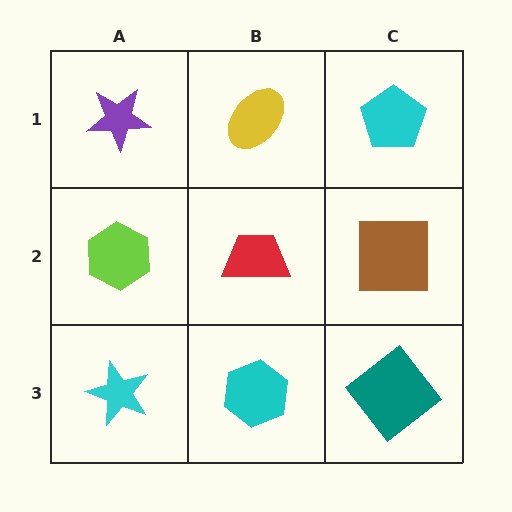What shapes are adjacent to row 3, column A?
A lime hexagon (row 2, column A), a cyan hexagon (row 3, column B).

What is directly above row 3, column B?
A red trapezoid.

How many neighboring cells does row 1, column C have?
2.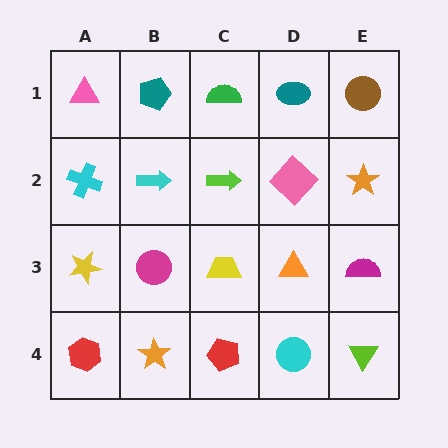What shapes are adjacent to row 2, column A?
A pink triangle (row 1, column A), a yellow star (row 3, column A), a cyan arrow (row 2, column B).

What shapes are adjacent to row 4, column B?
A magenta circle (row 3, column B), a red hexagon (row 4, column A), a red pentagon (row 4, column C).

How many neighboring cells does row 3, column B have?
4.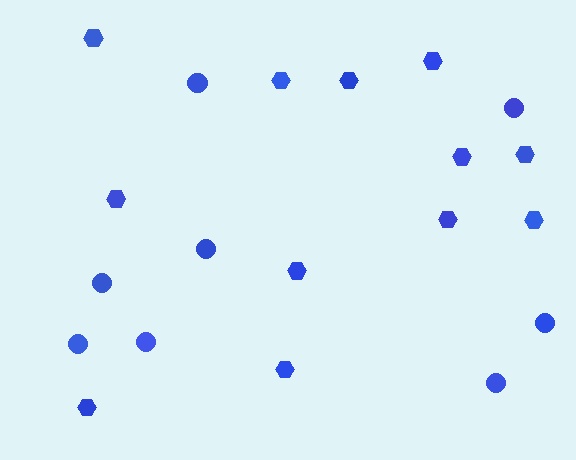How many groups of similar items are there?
There are 2 groups: one group of circles (8) and one group of hexagons (12).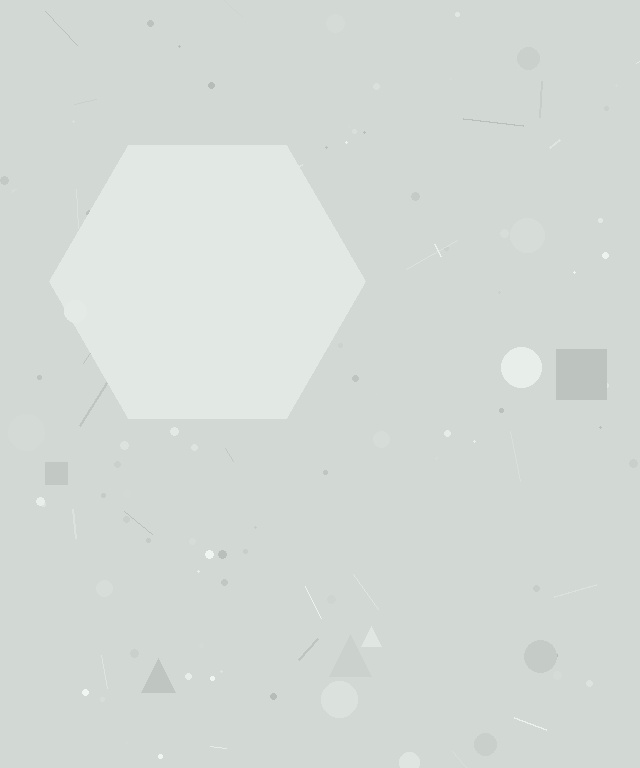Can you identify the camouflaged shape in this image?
The camouflaged shape is a hexagon.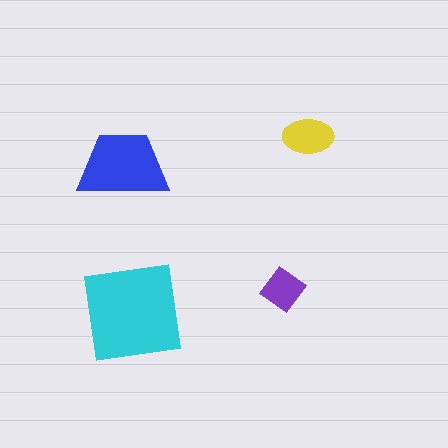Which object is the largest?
The cyan square.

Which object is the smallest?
The purple diamond.